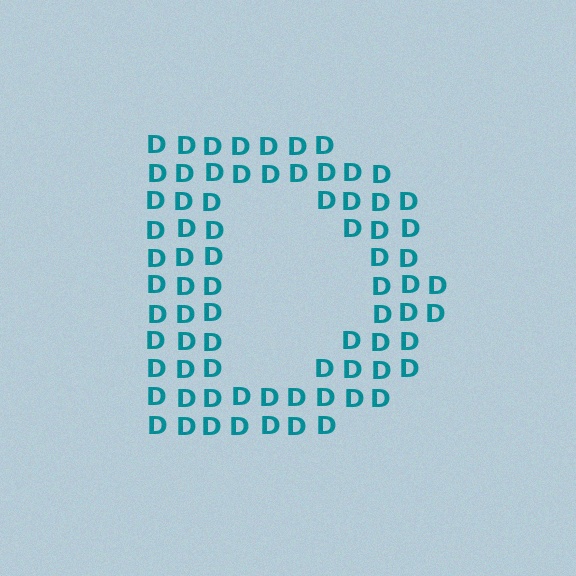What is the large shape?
The large shape is the letter D.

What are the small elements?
The small elements are letter D's.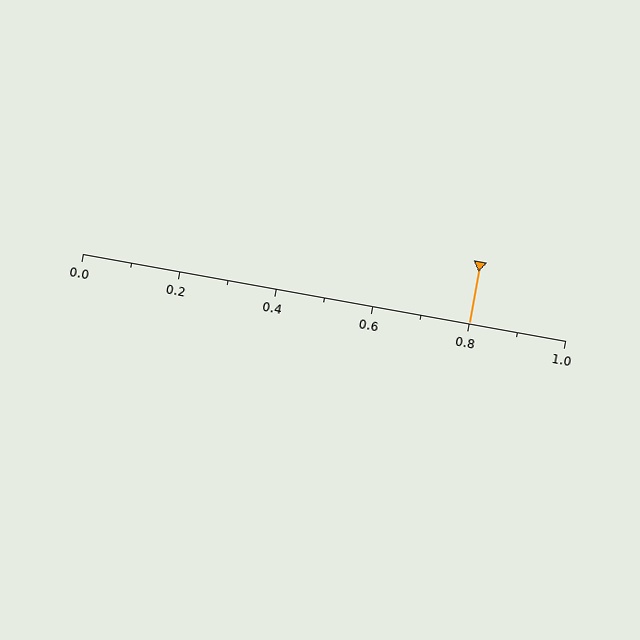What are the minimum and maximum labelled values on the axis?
The axis runs from 0.0 to 1.0.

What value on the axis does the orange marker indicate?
The marker indicates approximately 0.8.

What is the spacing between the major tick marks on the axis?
The major ticks are spaced 0.2 apart.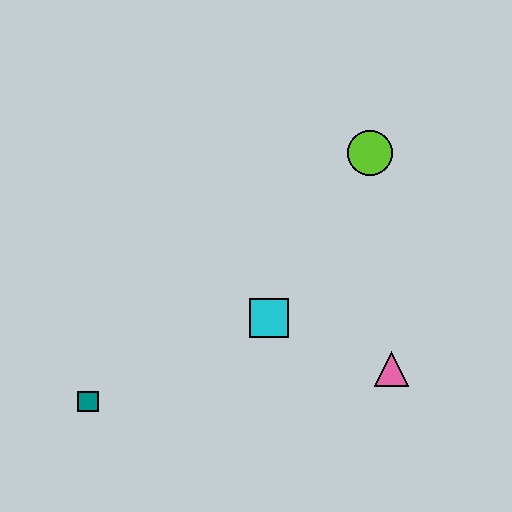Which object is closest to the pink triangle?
The cyan square is closest to the pink triangle.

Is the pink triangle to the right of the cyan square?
Yes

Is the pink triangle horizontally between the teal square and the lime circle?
No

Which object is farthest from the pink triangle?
The teal square is farthest from the pink triangle.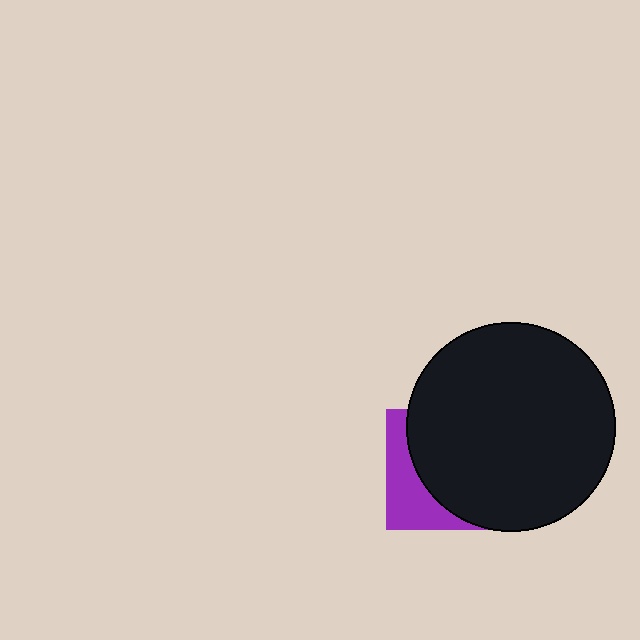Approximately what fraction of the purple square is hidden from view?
Roughly 68% of the purple square is hidden behind the black circle.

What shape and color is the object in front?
The object in front is a black circle.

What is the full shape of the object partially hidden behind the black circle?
The partially hidden object is a purple square.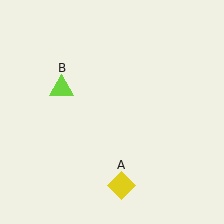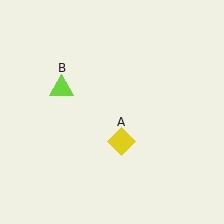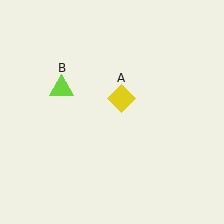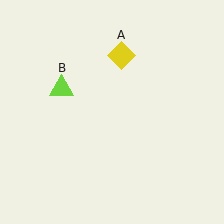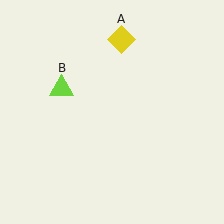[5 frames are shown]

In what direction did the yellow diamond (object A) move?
The yellow diamond (object A) moved up.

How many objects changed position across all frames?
1 object changed position: yellow diamond (object A).